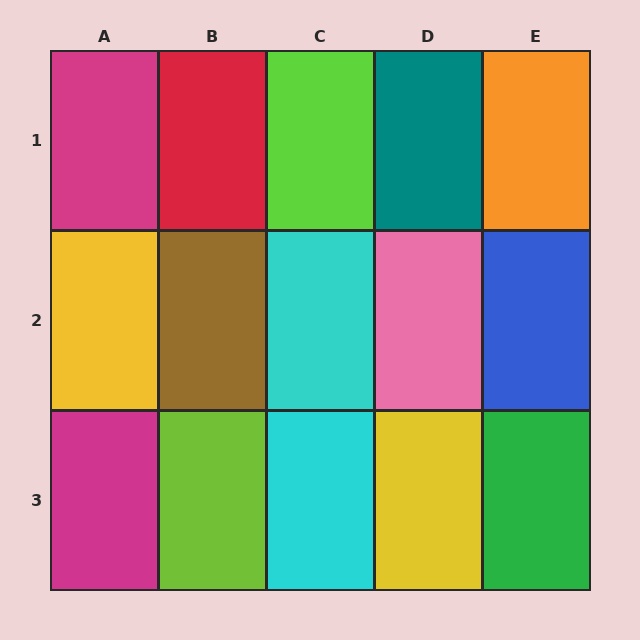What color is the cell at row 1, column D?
Teal.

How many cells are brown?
1 cell is brown.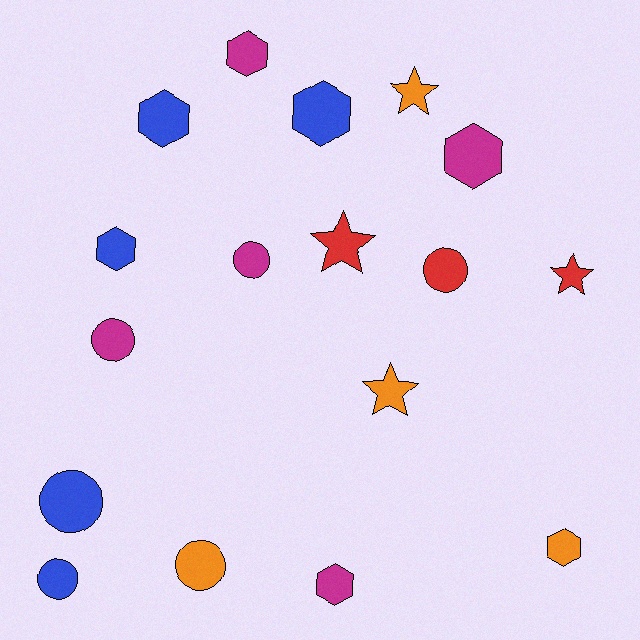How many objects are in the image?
There are 17 objects.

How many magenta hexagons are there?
There are 3 magenta hexagons.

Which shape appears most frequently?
Hexagon, with 7 objects.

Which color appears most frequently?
Magenta, with 5 objects.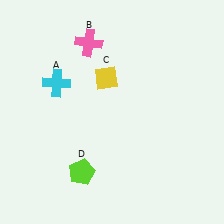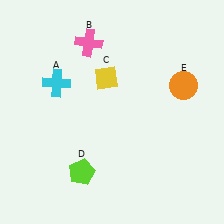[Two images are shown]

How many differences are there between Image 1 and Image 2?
There is 1 difference between the two images.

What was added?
An orange circle (E) was added in Image 2.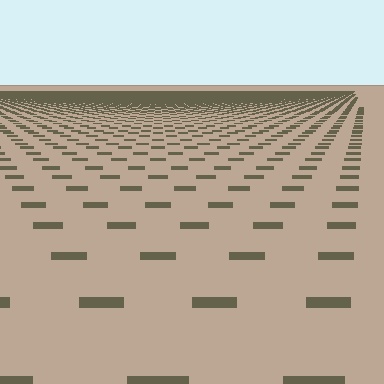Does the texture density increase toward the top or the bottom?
Density increases toward the top.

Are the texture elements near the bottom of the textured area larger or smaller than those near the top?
Larger. Near the bottom, elements are closer to the viewer and appear at a bigger on-screen size.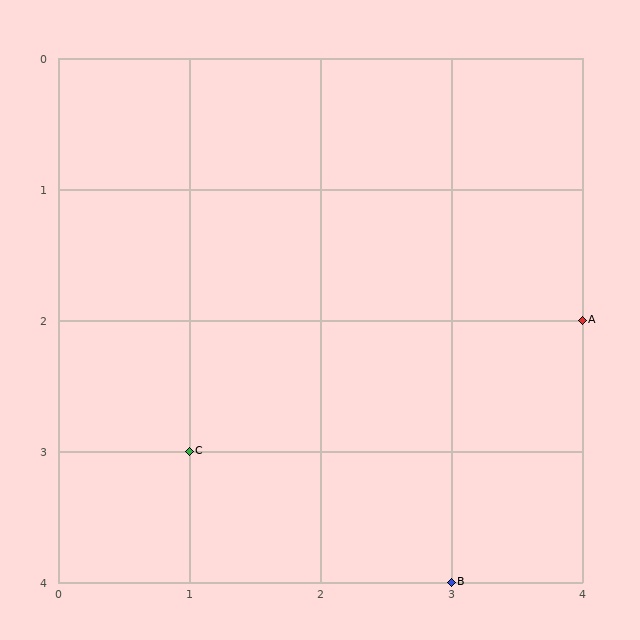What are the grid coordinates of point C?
Point C is at grid coordinates (1, 3).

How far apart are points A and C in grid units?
Points A and C are 3 columns and 1 row apart (about 3.2 grid units diagonally).